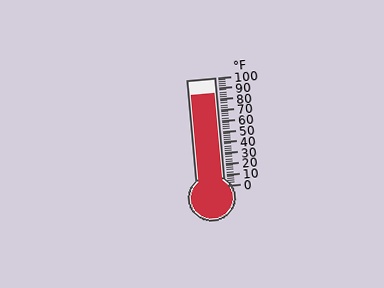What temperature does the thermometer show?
The thermometer shows approximately 86°F.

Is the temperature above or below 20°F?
The temperature is above 20°F.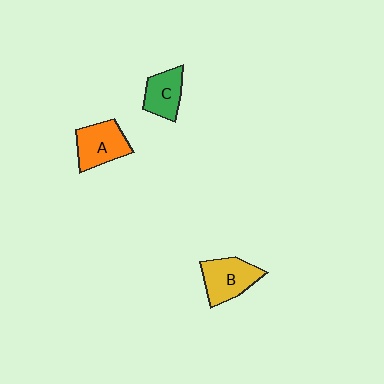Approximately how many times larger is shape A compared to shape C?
Approximately 1.2 times.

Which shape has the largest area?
Shape B (yellow).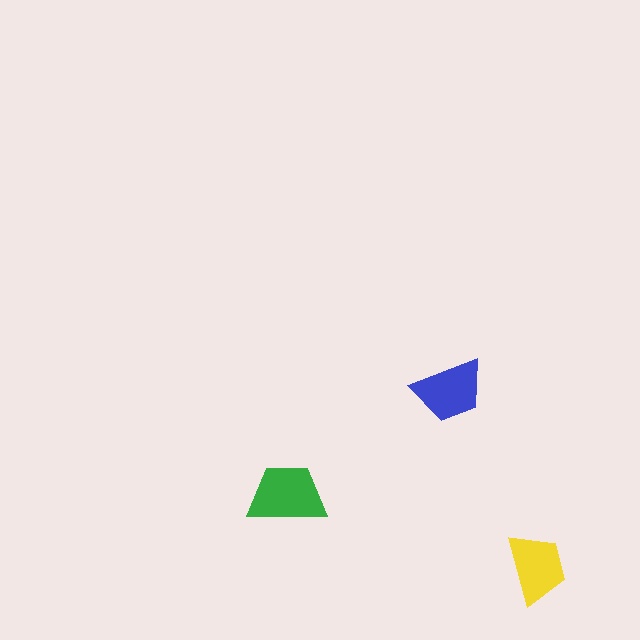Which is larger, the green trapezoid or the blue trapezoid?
The green one.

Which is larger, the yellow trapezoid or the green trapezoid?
The green one.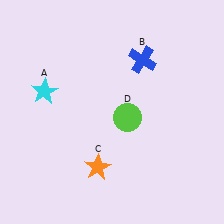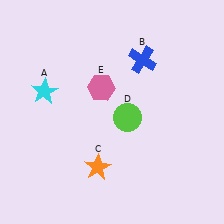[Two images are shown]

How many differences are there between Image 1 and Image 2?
There is 1 difference between the two images.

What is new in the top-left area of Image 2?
A pink hexagon (E) was added in the top-left area of Image 2.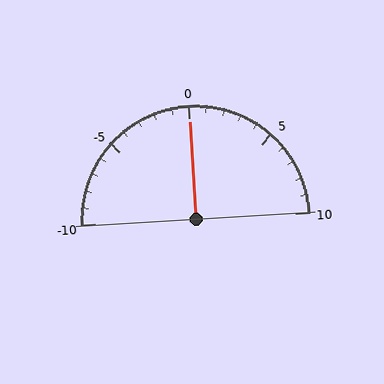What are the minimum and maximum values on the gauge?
The gauge ranges from -10 to 10.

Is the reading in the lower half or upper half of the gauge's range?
The reading is in the upper half of the range (-10 to 10).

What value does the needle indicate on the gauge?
The needle indicates approximately 0.